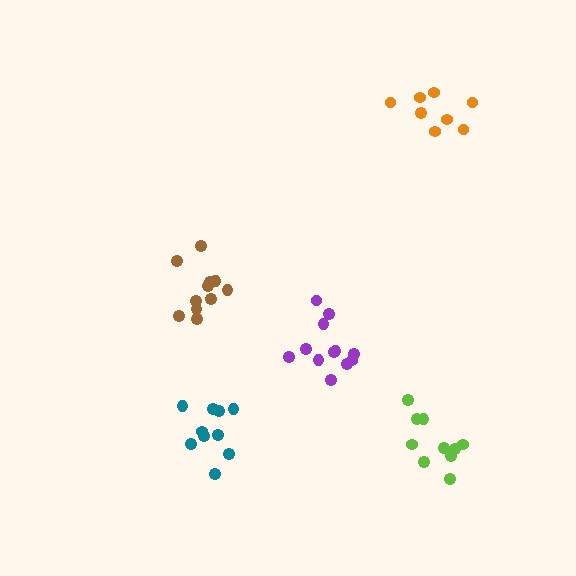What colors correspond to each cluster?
The clusters are colored: brown, teal, purple, lime, orange.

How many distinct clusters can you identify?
There are 5 distinct clusters.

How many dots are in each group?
Group 1: 11 dots, Group 2: 11 dots, Group 3: 12 dots, Group 4: 10 dots, Group 5: 8 dots (52 total).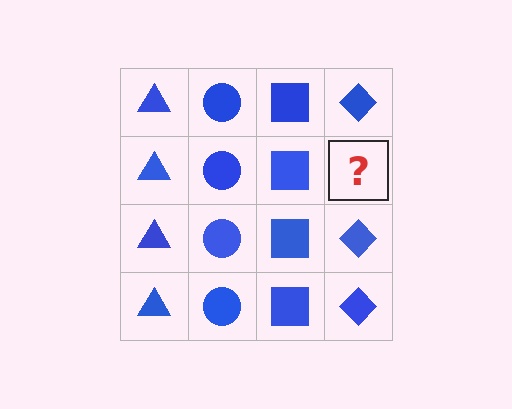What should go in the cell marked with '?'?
The missing cell should contain a blue diamond.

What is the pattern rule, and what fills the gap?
The rule is that each column has a consistent shape. The gap should be filled with a blue diamond.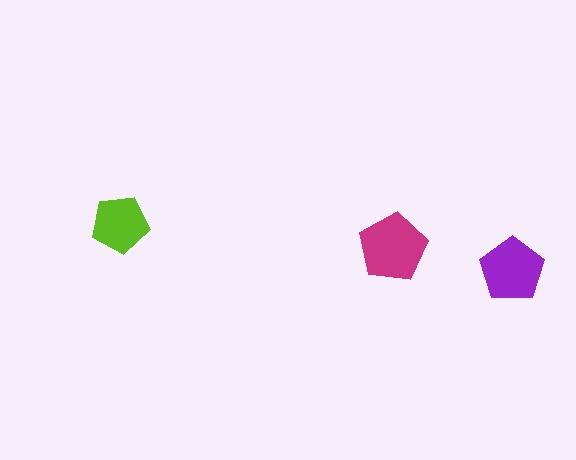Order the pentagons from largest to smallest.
the magenta one, the purple one, the lime one.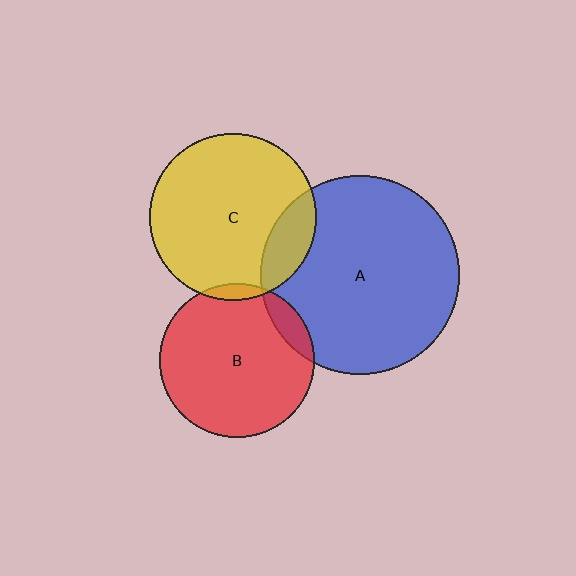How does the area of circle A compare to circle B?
Approximately 1.6 times.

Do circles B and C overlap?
Yes.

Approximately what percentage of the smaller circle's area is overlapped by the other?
Approximately 5%.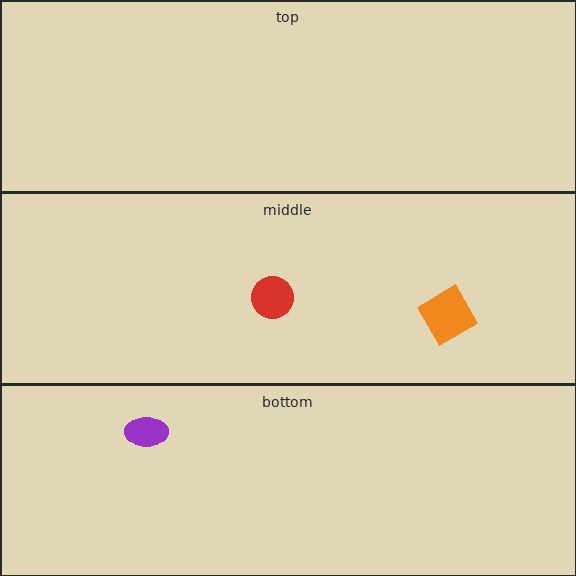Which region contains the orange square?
The middle region.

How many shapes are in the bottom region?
1.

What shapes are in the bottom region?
The purple ellipse.